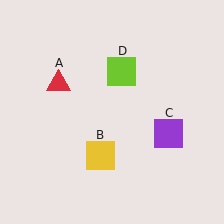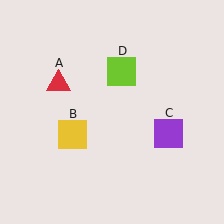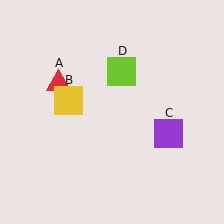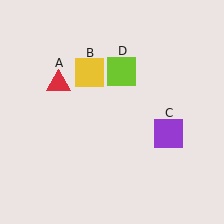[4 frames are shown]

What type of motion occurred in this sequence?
The yellow square (object B) rotated clockwise around the center of the scene.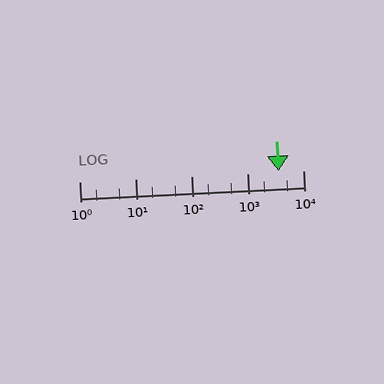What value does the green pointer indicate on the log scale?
The pointer indicates approximately 3600.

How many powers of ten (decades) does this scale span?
The scale spans 4 decades, from 1 to 10000.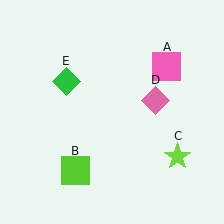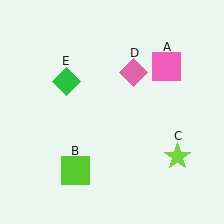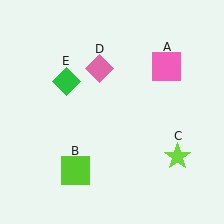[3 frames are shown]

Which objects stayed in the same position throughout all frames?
Pink square (object A) and lime square (object B) and lime star (object C) and green diamond (object E) remained stationary.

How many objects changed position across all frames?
1 object changed position: pink diamond (object D).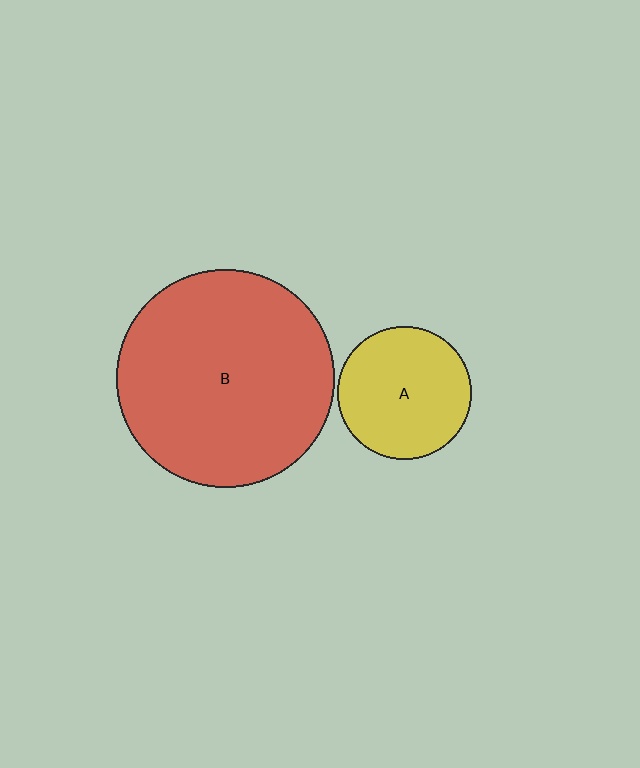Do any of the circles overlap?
No, none of the circles overlap.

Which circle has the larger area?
Circle B (red).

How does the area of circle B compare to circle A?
Approximately 2.7 times.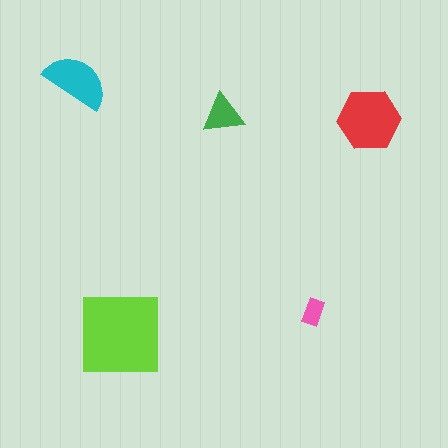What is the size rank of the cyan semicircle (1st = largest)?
3rd.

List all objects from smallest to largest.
The pink rectangle, the green triangle, the cyan semicircle, the red hexagon, the lime square.